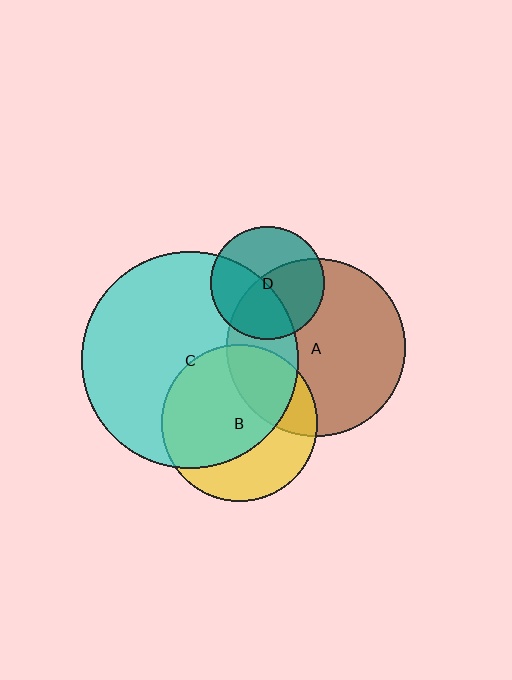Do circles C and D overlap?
Yes.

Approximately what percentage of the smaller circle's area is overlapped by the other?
Approximately 45%.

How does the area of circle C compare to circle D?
Approximately 3.6 times.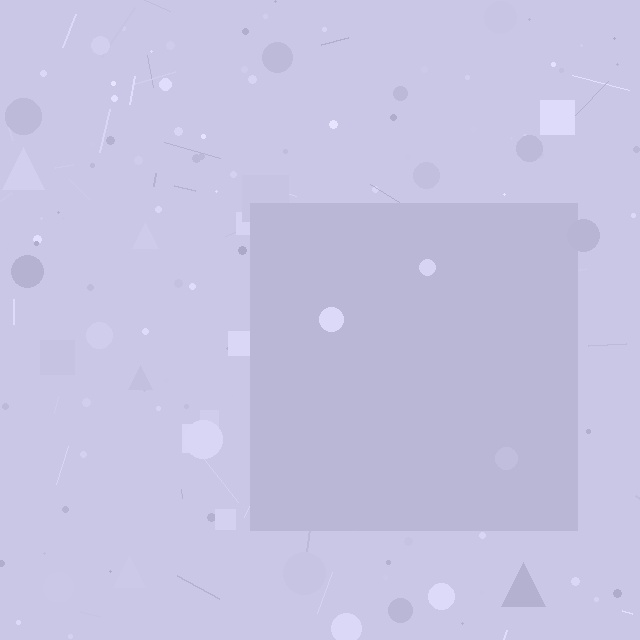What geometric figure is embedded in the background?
A square is embedded in the background.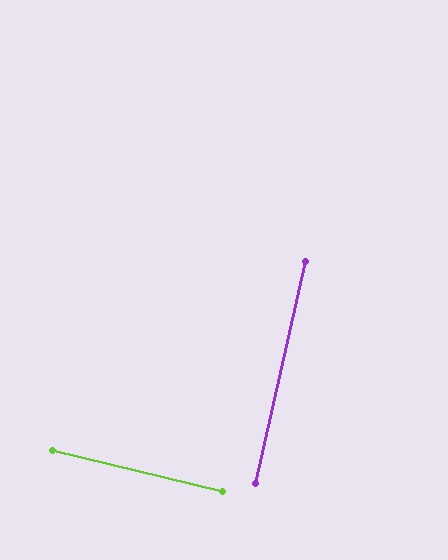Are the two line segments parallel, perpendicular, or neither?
Perpendicular — they meet at approximately 89°.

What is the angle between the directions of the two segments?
Approximately 89 degrees.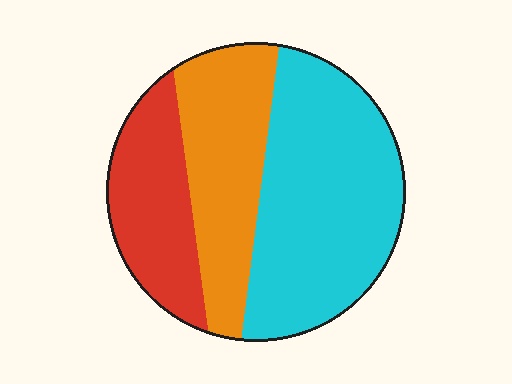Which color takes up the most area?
Cyan, at roughly 50%.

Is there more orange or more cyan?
Cyan.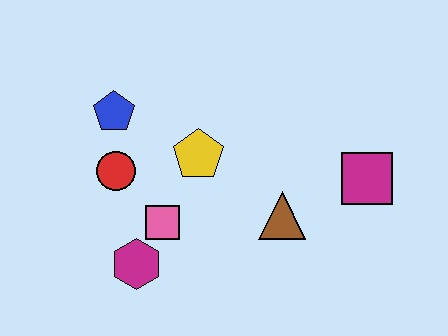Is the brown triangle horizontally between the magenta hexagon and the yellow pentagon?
No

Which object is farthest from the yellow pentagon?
The magenta square is farthest from the yellow pentagon.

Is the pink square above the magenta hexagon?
Yes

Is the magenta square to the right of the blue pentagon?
Yes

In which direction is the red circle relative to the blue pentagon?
The red circle is below the blue pentagon.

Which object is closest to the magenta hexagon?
The pink square is closest to the magenta hexagon.